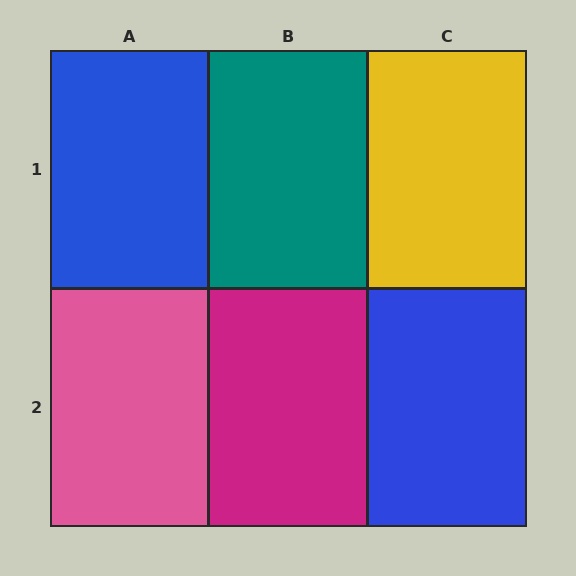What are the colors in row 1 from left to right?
Blue, teal, yellow.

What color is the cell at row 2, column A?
Pink.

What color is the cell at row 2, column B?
Magenta.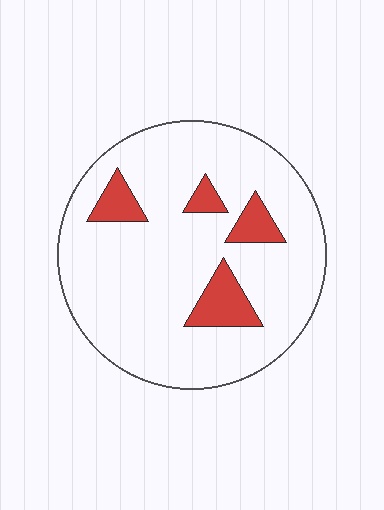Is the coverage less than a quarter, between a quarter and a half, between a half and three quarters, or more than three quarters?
Less than a quarter.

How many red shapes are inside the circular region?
4.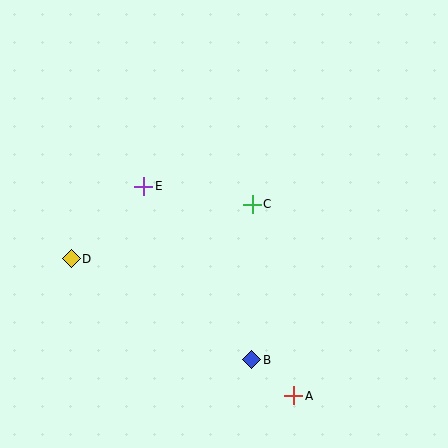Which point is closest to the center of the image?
Point C at (252, 204) is closest to the center.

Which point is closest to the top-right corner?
Point C is closest to the top-right corner.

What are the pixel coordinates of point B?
Point B is at (252, 360).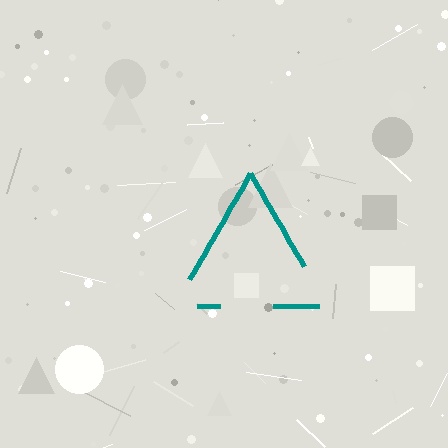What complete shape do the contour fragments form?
The contour fragments form a triangle.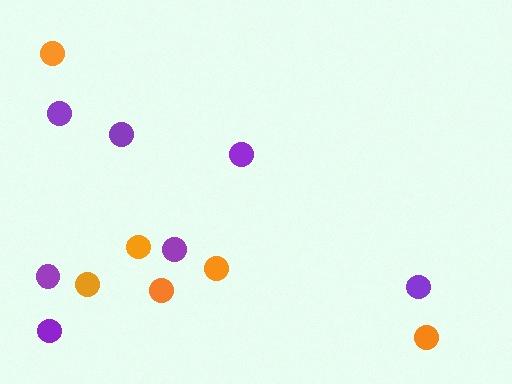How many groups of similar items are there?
There are 2 groups: one group of purple circles (7) and one group of orange circles (6).